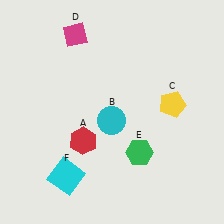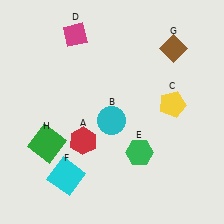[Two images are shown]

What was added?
A brown diamond (G), a green square (H) were added in Image 2.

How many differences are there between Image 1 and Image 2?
There are 2 differences between the two images.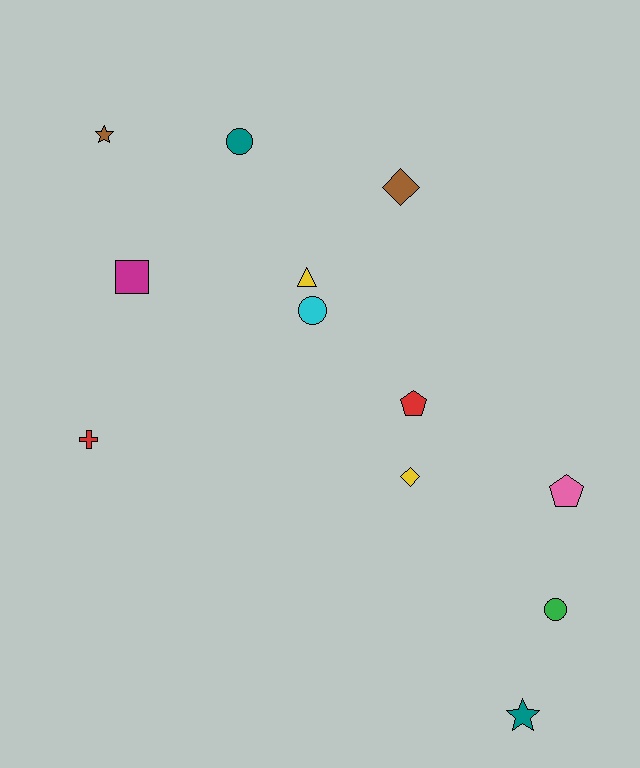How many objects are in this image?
There are 12 objects.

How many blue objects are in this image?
There are no blue objects.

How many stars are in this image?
There are 2 stars.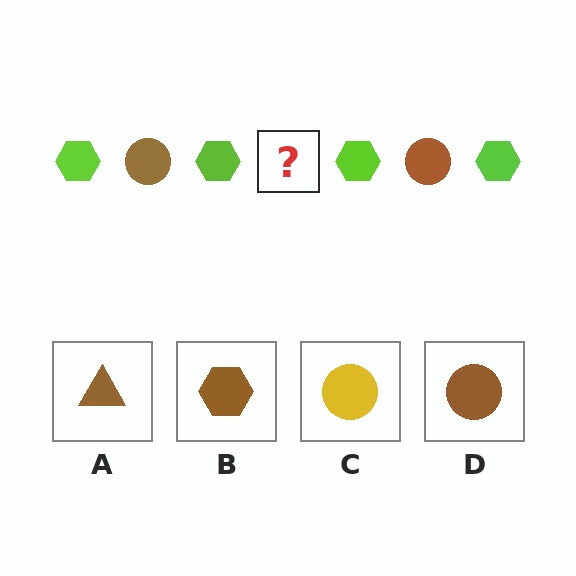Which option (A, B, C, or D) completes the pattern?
D.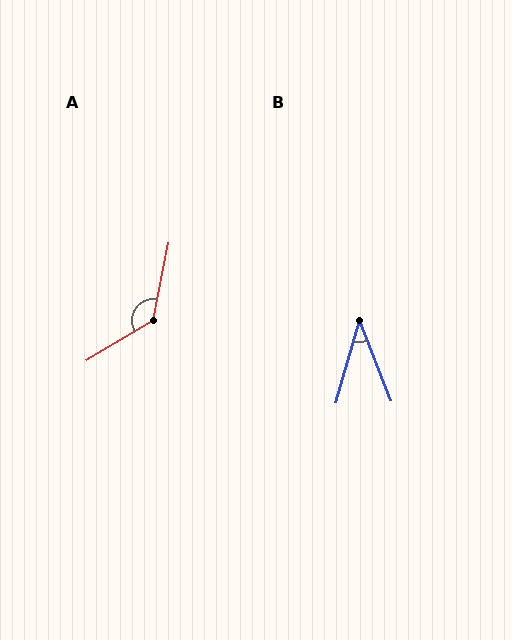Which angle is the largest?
A, at approximately 132 degrees.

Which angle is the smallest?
B, at approximately 37 degrees.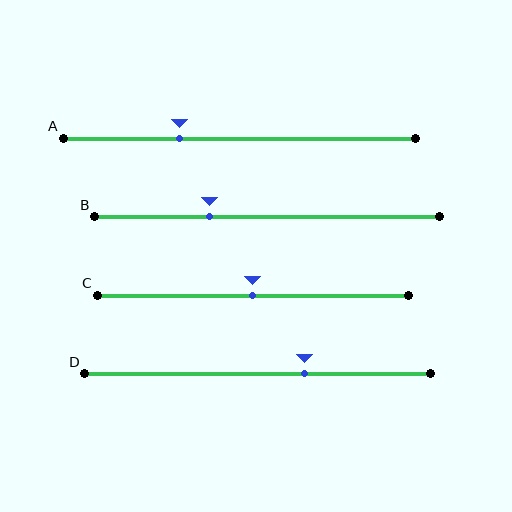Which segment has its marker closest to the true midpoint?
Segment C has its marker closest to the true midpoint.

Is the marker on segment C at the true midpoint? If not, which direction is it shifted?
Yes, the marker on segment C is at the true midpoint.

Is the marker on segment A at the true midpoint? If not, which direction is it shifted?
No, the marker on segment A is shifted to the left by about 17% of the segment length.